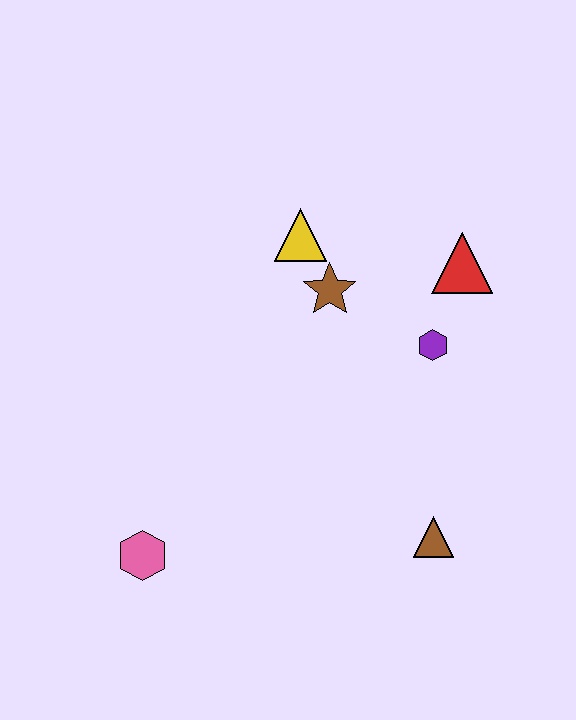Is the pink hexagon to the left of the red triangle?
Yes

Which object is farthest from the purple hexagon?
The pink hexagon is farthest from the purple hexagon.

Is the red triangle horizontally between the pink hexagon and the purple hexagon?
No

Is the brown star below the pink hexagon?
No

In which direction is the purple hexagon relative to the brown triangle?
The purple hexagon is above the brown triangle.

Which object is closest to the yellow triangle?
The brown star is closest to the yellow triangle.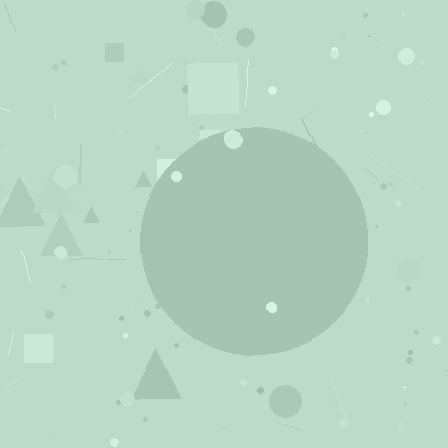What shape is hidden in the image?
A circle is hidden in the image.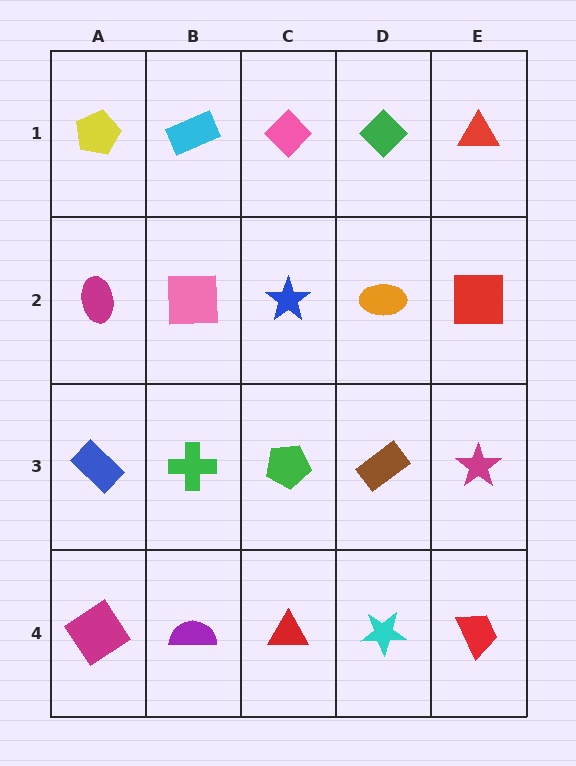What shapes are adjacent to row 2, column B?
A cyan rectangle (row 1, column B), a green cross (row 3, column B), a magenta ellipse (row 2, column A), a blue star (row 2, column C).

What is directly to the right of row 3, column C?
A brown rectangle.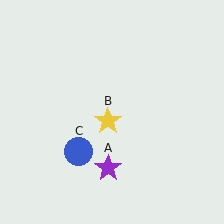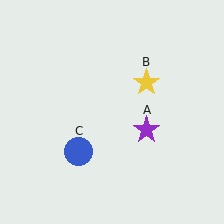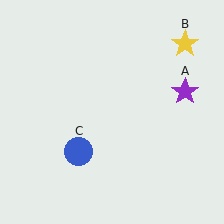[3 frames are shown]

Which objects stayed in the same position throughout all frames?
Blue circle (object C) remained stationary.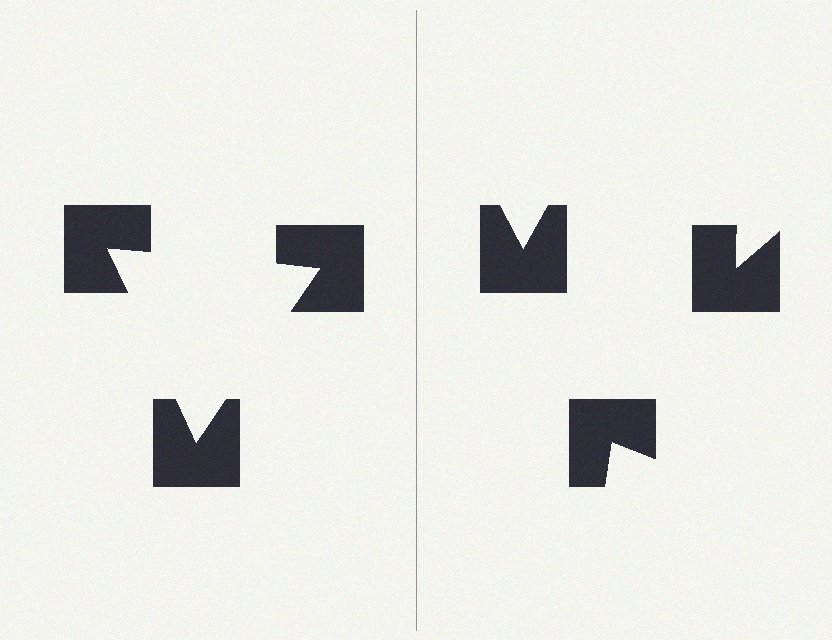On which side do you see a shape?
An illusory triangle appears on the left side. On the right side the wedge cuts are rotated, so no coherent shape forms.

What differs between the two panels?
The notched squares are positioned identically on both sides; only the wedge orientations differ. On the left they align to a triangle; on the right they are misaligned.